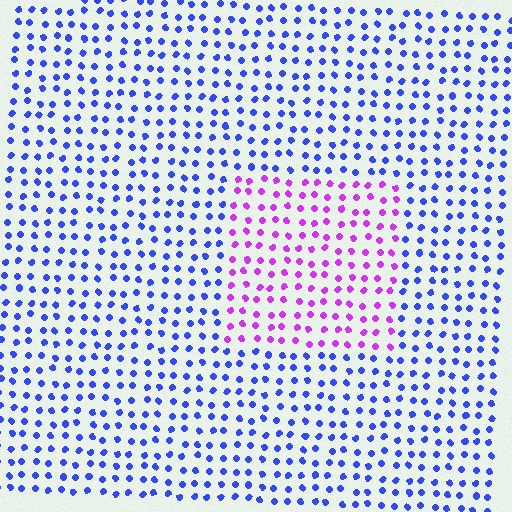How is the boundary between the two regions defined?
The boundary is defined purely by a slight shift in hue (about 58 degrees). Spacing, size, and orientation are identical on both sides.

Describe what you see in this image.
The image is filled with small blue elements in a uniform arrangement. A rectangle-shaped region is visible where the elements are tinted to a slightly different hue, forming a subtle color boundary.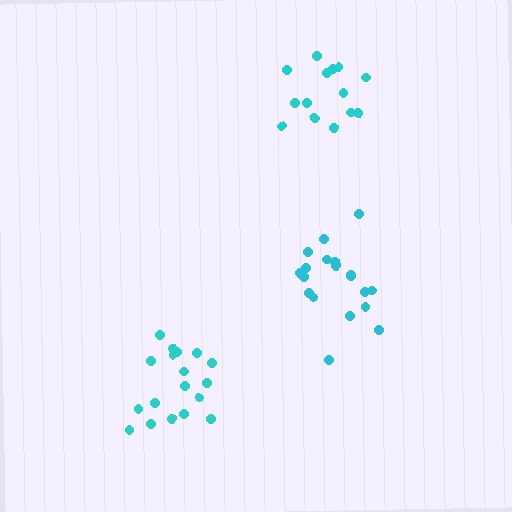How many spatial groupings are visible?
There are 3 spatial groupings.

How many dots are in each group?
Group 1: 19 dots, Group 2: 14 dots, Group 3: 18 dots (51 total).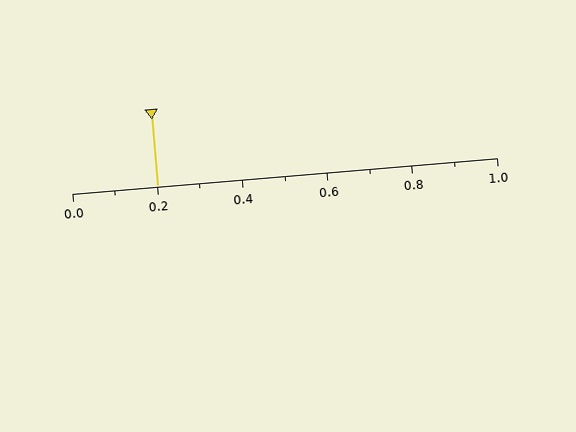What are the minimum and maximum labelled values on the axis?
The axis runs from 0.0 to 1.0.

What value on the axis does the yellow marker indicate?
The marker indicates approximately 0.2.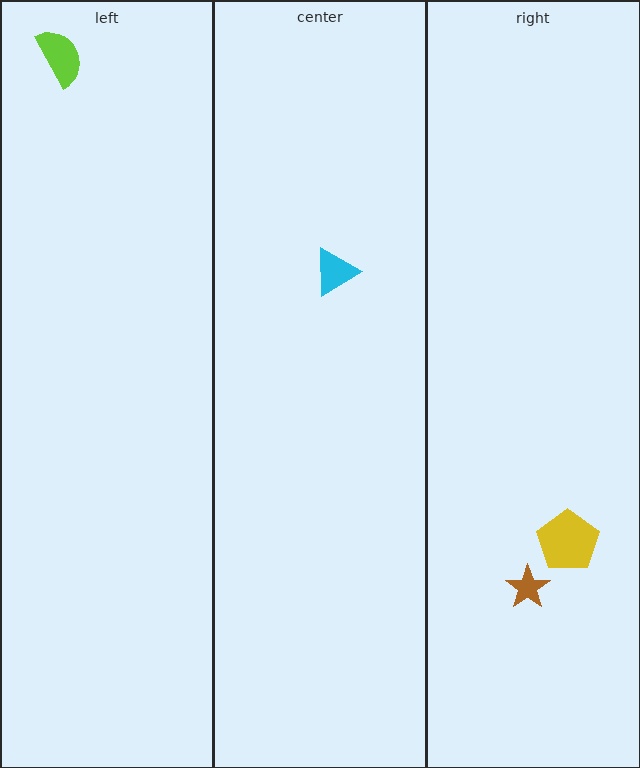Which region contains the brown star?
The right region.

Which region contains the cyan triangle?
The center region.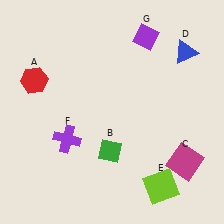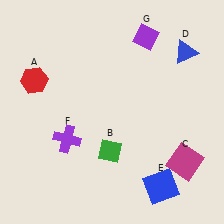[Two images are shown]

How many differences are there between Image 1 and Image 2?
There is 1 difference between the two images.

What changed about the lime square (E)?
In Image 1, E is lime. In Image 2, it changed to blue.